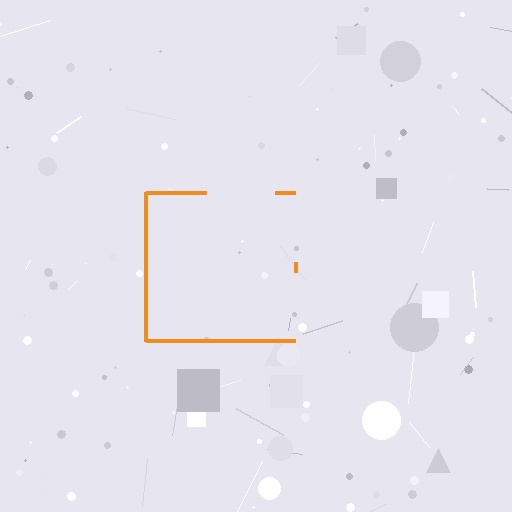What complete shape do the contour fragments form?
The contour fragments form a square.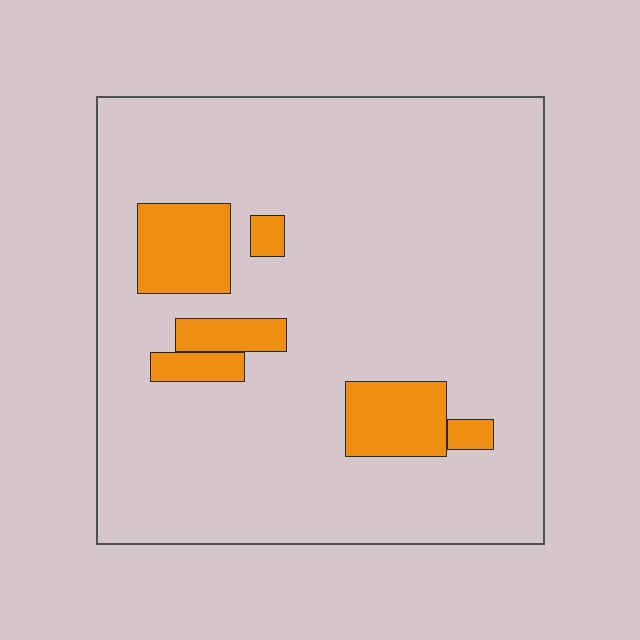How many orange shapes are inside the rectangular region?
6.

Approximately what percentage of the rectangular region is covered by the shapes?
Approximately 15%.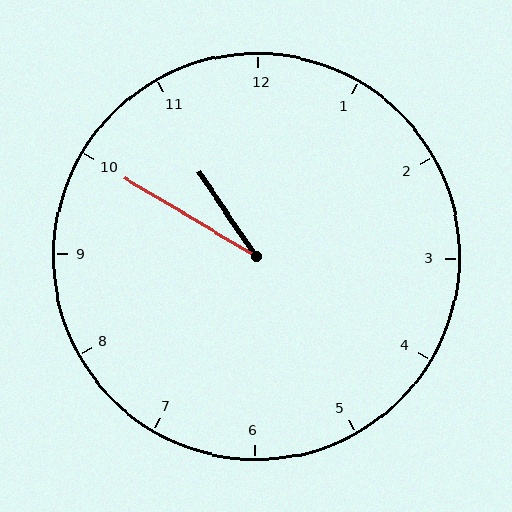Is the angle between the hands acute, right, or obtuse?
It is acute.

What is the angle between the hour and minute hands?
Approximately 25 degrees.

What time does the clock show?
10:50.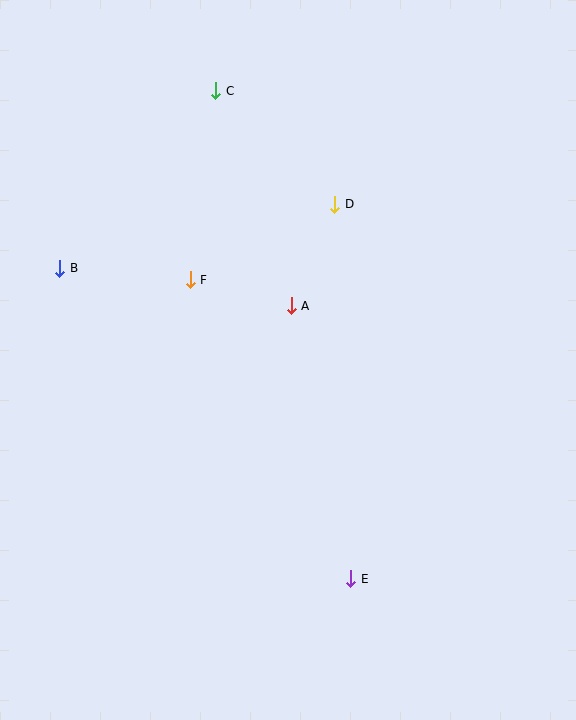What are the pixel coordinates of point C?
Point C is at (216, 91).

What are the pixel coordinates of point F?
Point F is at (190, 280).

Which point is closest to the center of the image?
Point A at (291, 306) is closest to the center.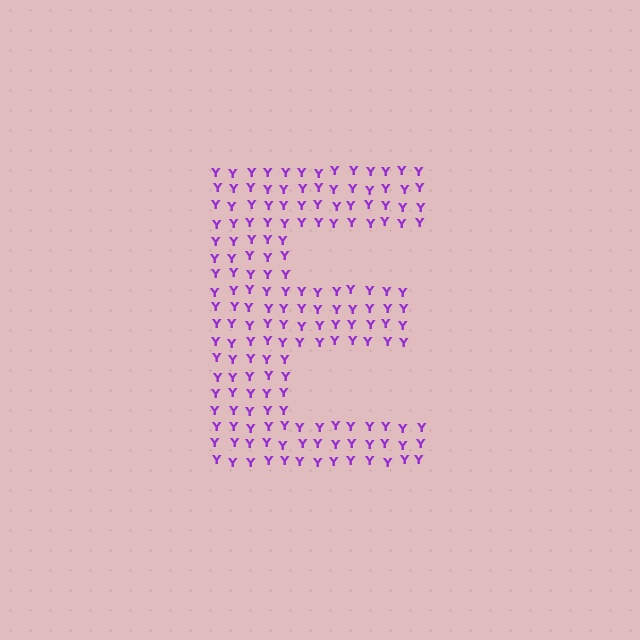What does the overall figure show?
The overall figure shows the letter E.